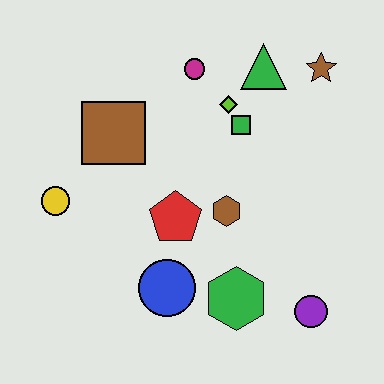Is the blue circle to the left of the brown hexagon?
Yes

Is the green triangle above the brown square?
Yes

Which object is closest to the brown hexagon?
The red pentagon is closest to the brown hexagon.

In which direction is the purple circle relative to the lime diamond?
The purple circle is below the lime diamond.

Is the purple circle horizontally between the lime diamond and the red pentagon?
No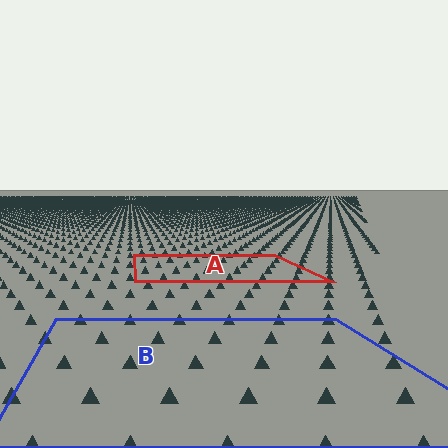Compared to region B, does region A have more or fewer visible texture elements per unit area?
Region A has more texture elements per unit area — they are packed more densely because it is farther away.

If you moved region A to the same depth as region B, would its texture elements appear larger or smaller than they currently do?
They would appear larger. At a closer depth, the same texture elements are projected at a bigger on-screen size.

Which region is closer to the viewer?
Region B is closer. The texture elements there are larger and more spread out.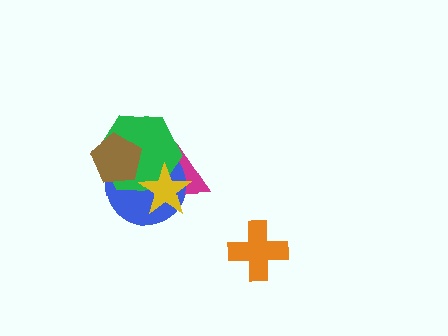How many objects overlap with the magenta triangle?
4 objects overlap with the magenta triangle.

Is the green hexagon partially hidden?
Yes, it is partially covered by another shape.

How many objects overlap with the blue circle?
4 objects overlap with the blue circle.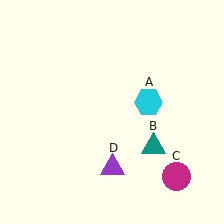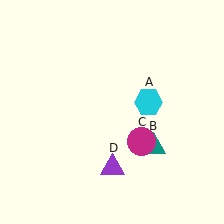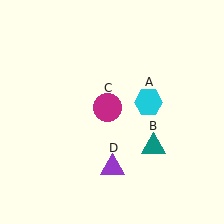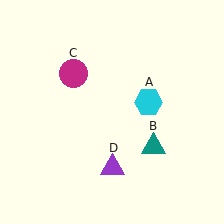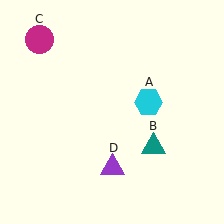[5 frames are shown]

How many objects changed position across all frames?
1 object changed position: magenta circle (object C).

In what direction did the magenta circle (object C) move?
The magenta circle (object C) moved up and to the left.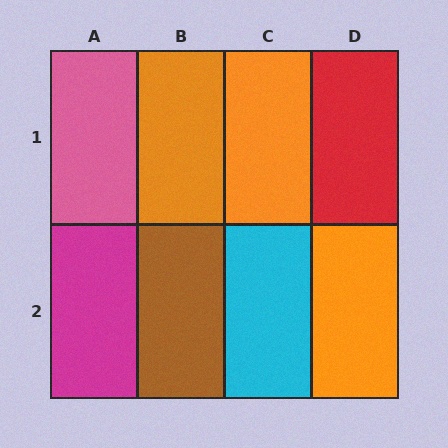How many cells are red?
1 cell is red.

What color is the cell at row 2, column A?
Magenta.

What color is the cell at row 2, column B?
Brown.